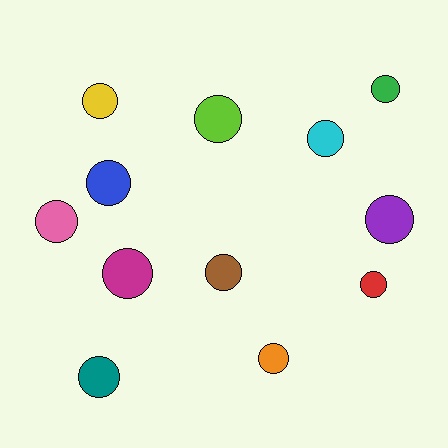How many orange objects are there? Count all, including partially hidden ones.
There is 1 orange object.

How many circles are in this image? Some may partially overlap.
There are 12 circles.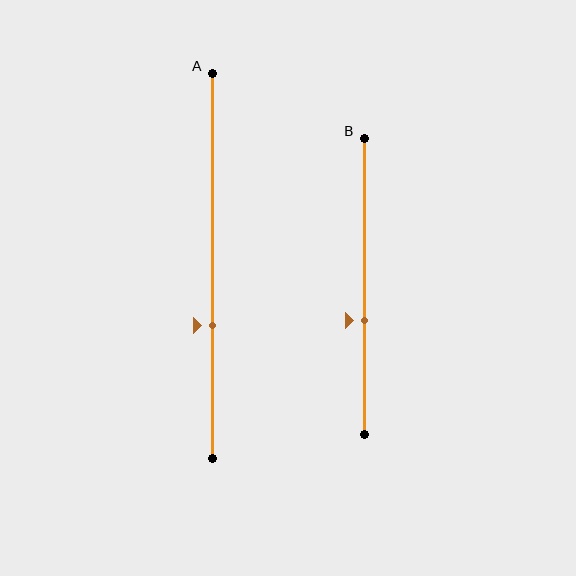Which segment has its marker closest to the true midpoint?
Segment B has its marker closest to the true midpoint.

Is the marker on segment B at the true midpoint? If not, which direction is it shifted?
No, the marker on segment B is shifted downward by about 12% of the segment length.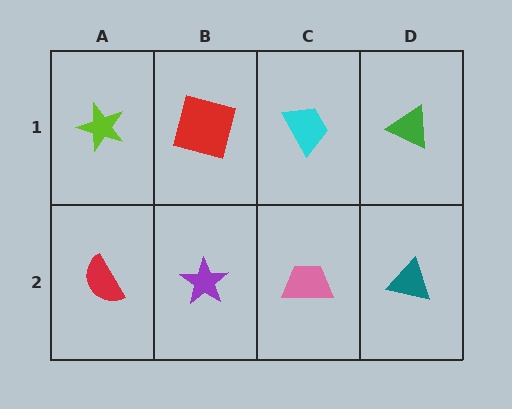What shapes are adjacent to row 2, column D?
A green triangle (row 1, column D), a pink trapezoid (row 2, column C).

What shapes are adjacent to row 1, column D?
A teal triangle (row 2, column D), a cyan trapezoid (row 1, column C).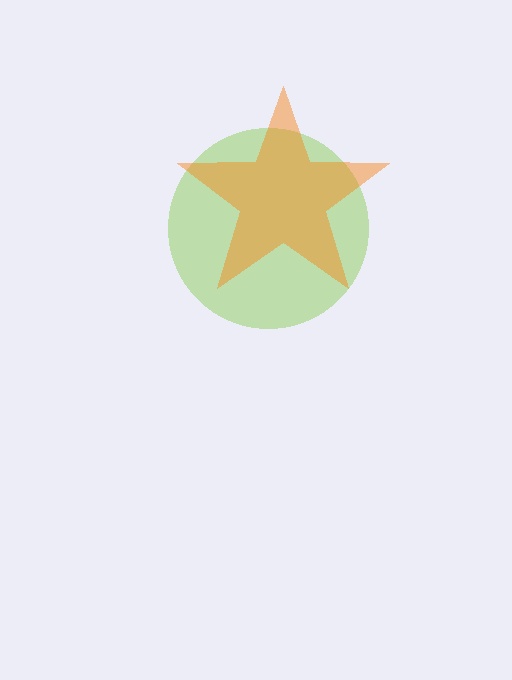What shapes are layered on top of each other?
The layered shapes are: a lime circle, an orange star.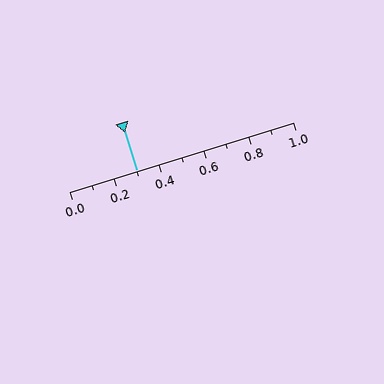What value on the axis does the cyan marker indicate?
The marker indicates approximately 0.3.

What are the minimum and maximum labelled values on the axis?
The axis runs from 0.0 to 1.0.